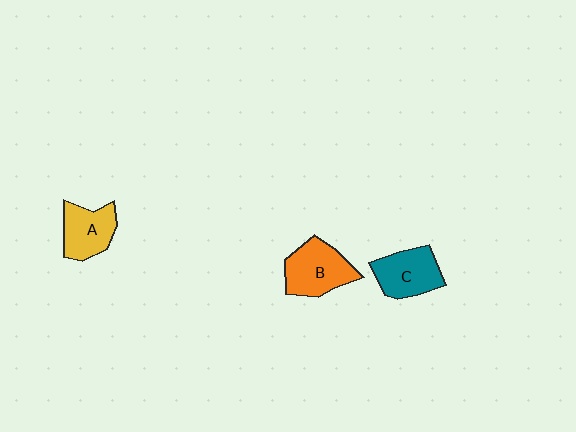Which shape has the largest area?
Shape B (orange).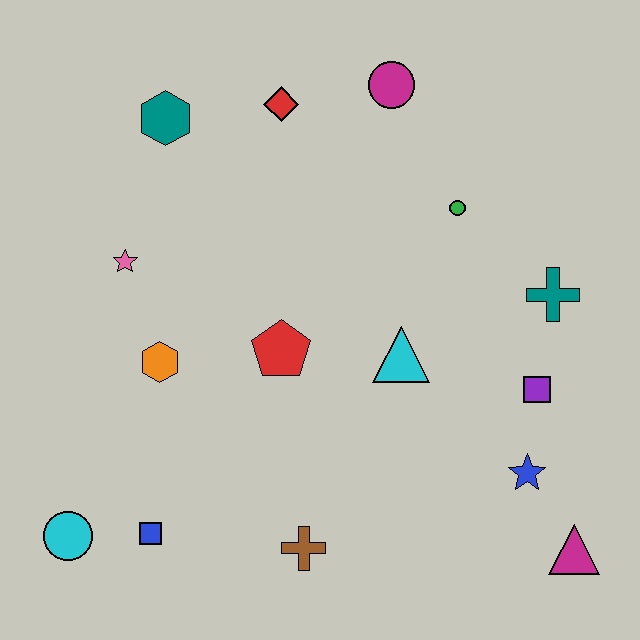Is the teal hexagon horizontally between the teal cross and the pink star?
Yes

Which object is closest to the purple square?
The blue star is closest to the purple square.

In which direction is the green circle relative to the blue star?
The green circle is above the blue star.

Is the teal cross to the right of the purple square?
Yes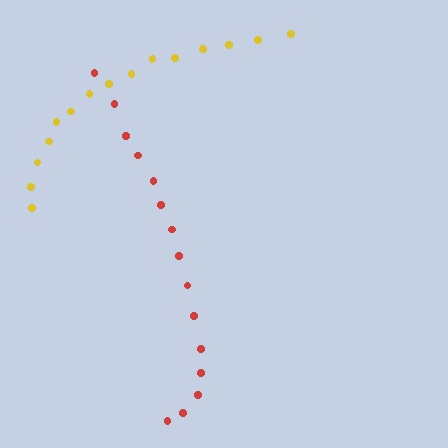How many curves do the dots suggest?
There are 2 distinct paths.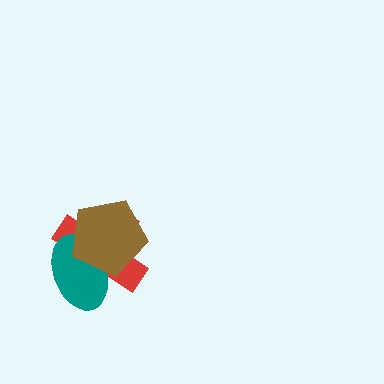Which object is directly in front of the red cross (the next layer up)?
The teal ellipse is directly in front of the red cross.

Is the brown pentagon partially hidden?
No, no other shape covers it.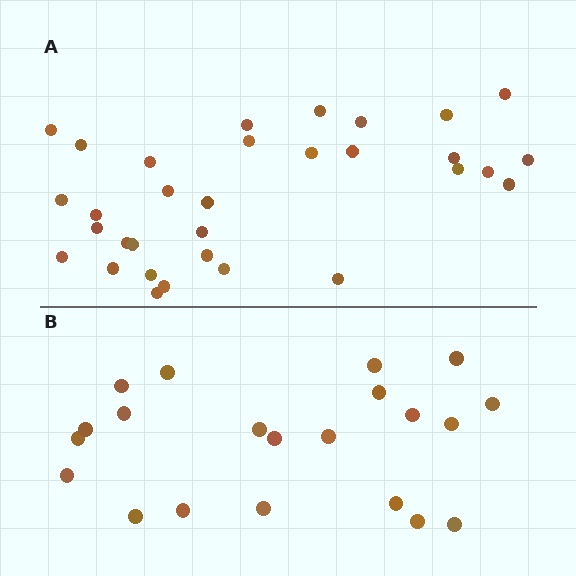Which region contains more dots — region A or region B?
Region A (the top region) has more dots.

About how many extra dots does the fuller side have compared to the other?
Region A has roughly 12 or so more dots than region B.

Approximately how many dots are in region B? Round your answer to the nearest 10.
About 20 dots. (The exact count is 21, which rounds to 20.)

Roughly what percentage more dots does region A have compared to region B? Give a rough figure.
About 50% more.